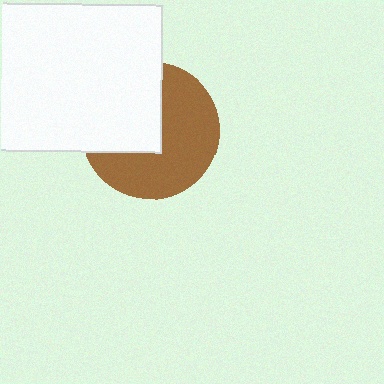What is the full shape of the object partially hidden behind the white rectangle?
The partially hidden object is a brown circle.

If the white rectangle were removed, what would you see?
You would see the complete brown circle.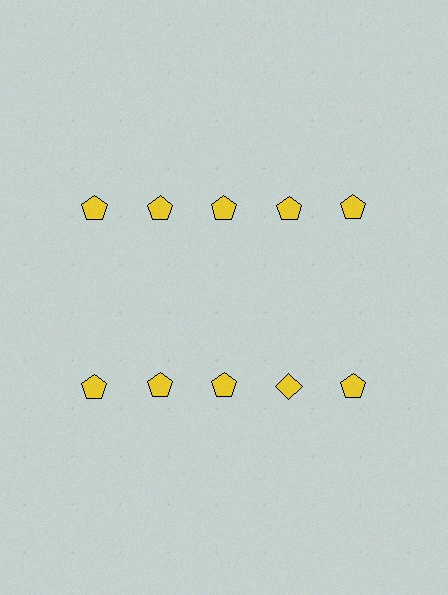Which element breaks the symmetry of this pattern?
The yellow diamond in the second row, second from right column breaks the symmetry. All other shapes are yellow pentagons.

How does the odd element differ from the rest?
It has a different shape: diamond instead of pentagon.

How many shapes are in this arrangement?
There are 10 shapes arranged in a grid pattern.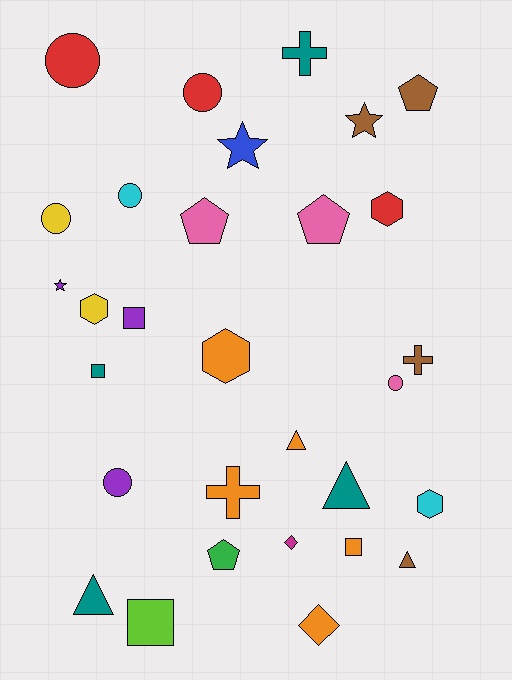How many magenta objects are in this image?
There is 1 magenta object.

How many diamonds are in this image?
There are 2 diamonds.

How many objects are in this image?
There are 30 objects.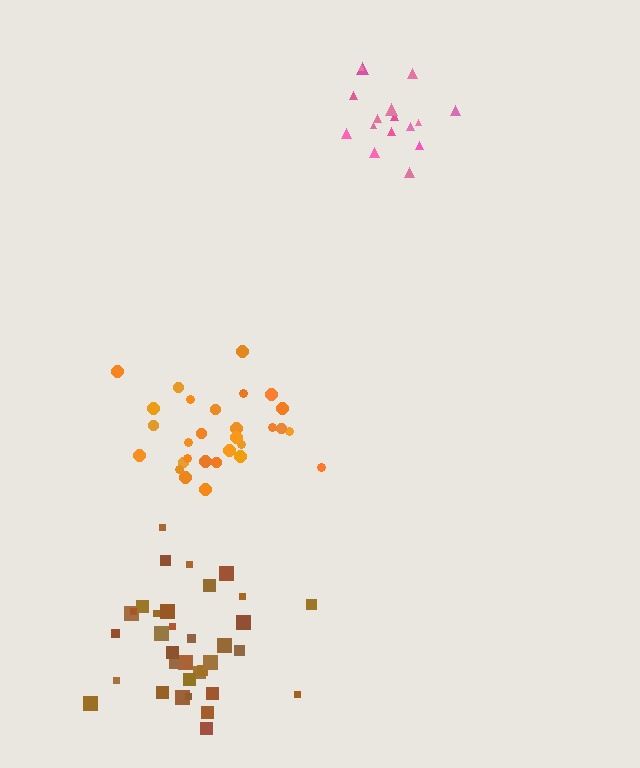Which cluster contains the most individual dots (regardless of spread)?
Brown (35).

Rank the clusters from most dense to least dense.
pink, orange, brown.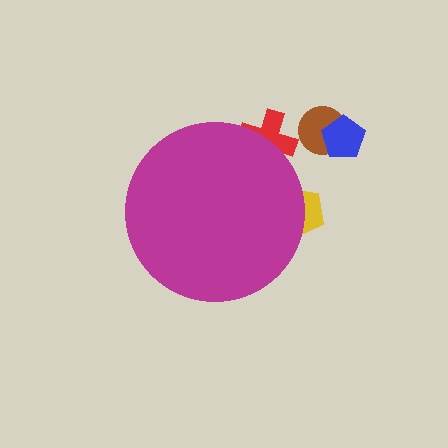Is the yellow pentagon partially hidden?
Yes, the yellow pentagon is partially hidden behind the magenta circle.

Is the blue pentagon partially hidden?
No, the blue pentagon is fully visible.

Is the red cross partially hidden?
Yes, the red cross is partially hidden behind the magenta circle.